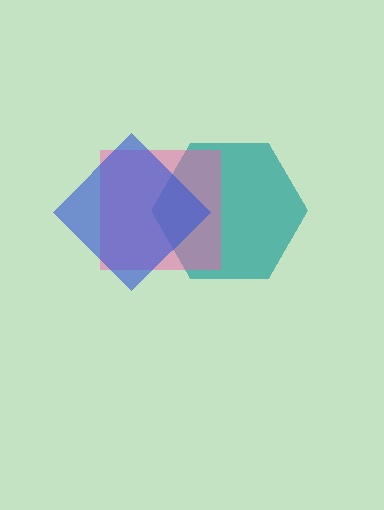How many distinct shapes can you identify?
There are 3 distinct shapes: a teal hexagon, a pink square, a blue diamond.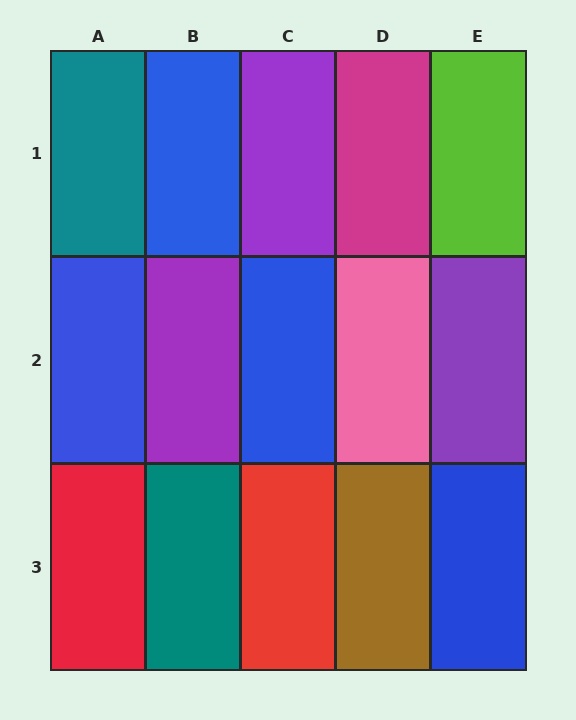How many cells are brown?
1 cell is brown.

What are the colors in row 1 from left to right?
Teal, blue, purple, magenta, lime.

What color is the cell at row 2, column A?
Blue.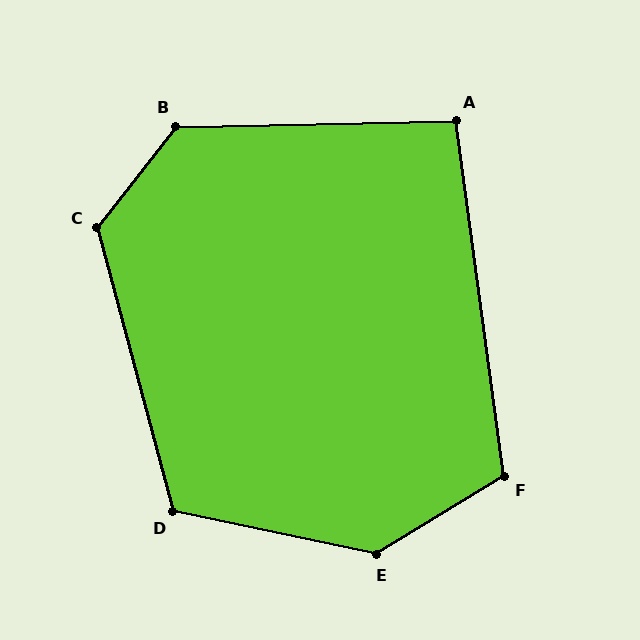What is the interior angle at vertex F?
Approximately 114 degrees (obtuse).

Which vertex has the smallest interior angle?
A, at approximately 97 degrees.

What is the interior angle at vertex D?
Approximately 117 degrees (obtuse).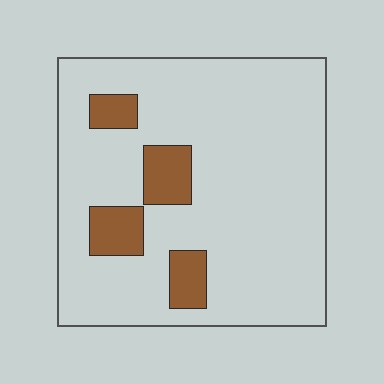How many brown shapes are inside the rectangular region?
4.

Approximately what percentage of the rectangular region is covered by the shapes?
Approximately 15%.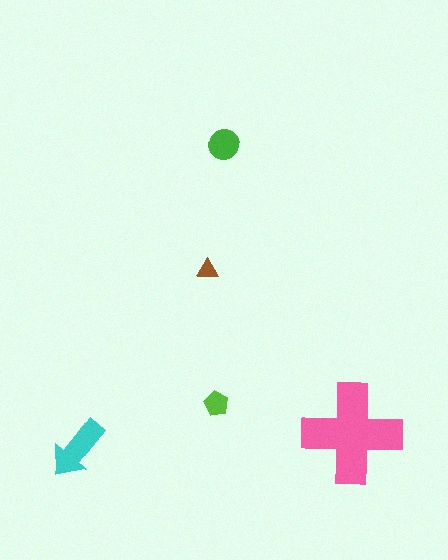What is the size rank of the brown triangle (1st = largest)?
5th.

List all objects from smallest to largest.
The brown triangle, the lime pentagon, the green circle, the cyan arrow, the pink cross.